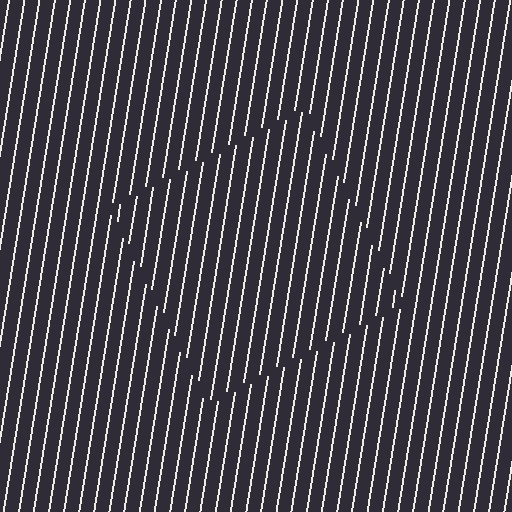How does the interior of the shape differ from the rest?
The interior of the shape contains the same grating, shifted by half a period — the contour is defined by the phase discontinuity where line-ends from the inner and outer gratings abut.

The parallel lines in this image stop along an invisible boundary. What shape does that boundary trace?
An illusory square. The interior of the shape contains the same grating, shifted by half a period — the contour is defined by the phase discontinuity where line-ends from the inner and outer gratings abut.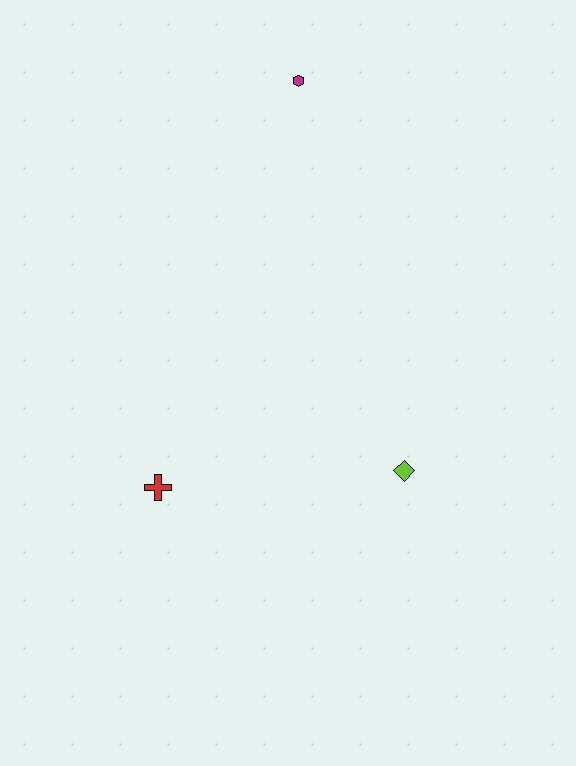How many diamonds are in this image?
There is 1 diamond.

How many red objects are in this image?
There is 1 red object.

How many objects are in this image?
There are 3 objects.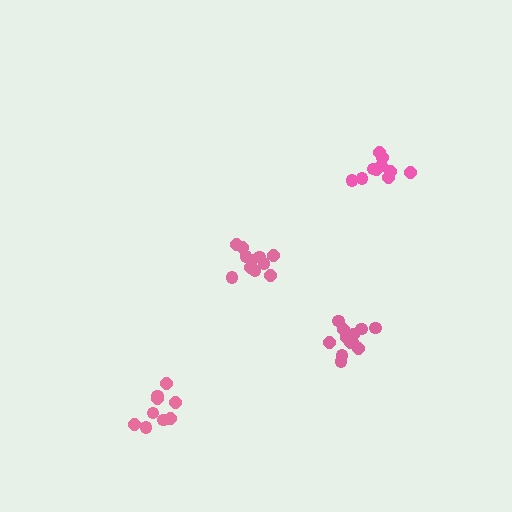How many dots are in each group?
Group 1: 9 dots, Group 2: 11 dots, Group 3: 10 dots, Group 4: 12 dots (42 total).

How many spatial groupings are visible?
There are 4 spatial groupings.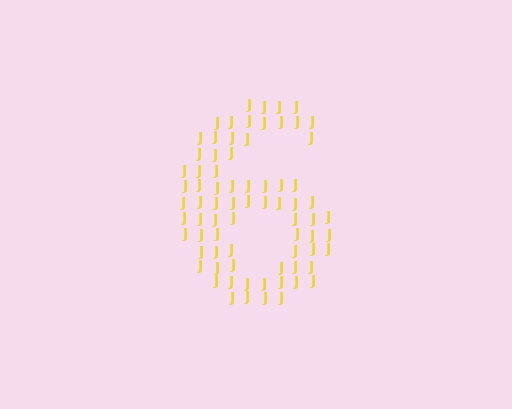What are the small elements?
The small elements are letter J's.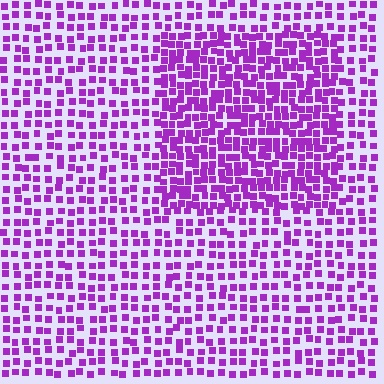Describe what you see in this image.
The image contains small purple elements arranged at two different densities. A rectangle-shaped region is visible where the elements are more densely packed than the surrounding area.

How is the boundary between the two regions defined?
The boundary is defined by a change in element density (approximately 1.8x ratio). All elements are the same color, size, and shape.